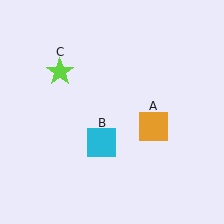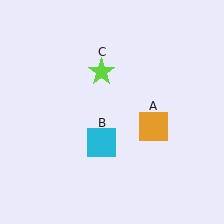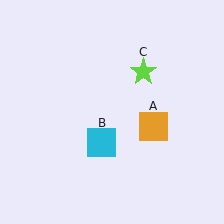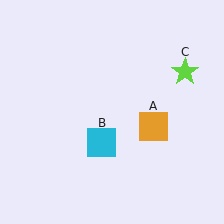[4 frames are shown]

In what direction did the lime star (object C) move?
The lime star (object C) moved right.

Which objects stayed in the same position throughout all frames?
Orange square (object A) and cyan square (object B) remained stationary.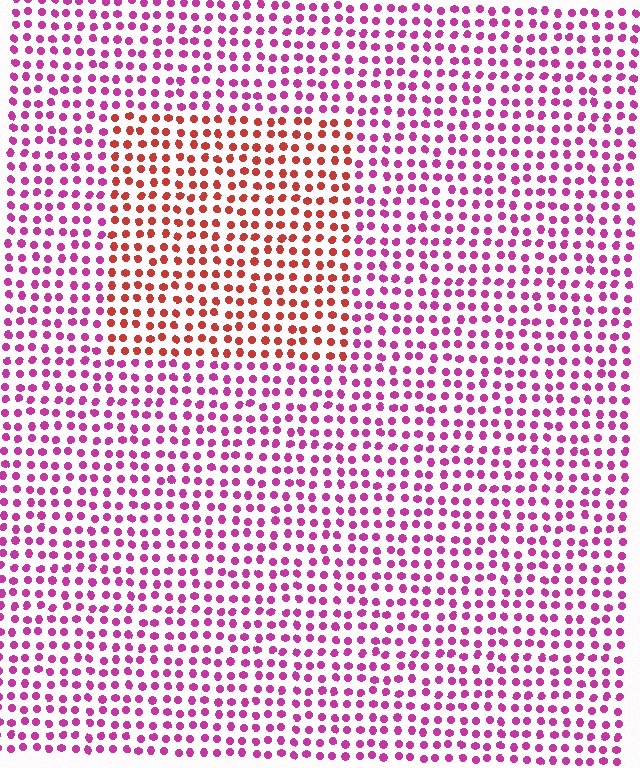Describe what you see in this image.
The image is filled with small magenta elements in a uniform arrangement. A rectangle-shaped region is visible where the elements are tinted to a slightly different hue, forming a subtle color boundary.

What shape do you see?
I see a rectangle.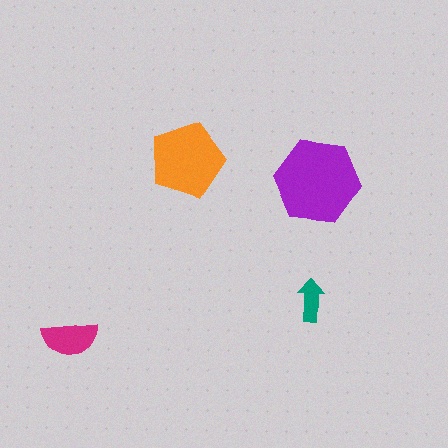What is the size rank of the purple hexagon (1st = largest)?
1st.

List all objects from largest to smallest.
The purple hexagon, the orange pentagon, the magenta semicircle, the teal arrow.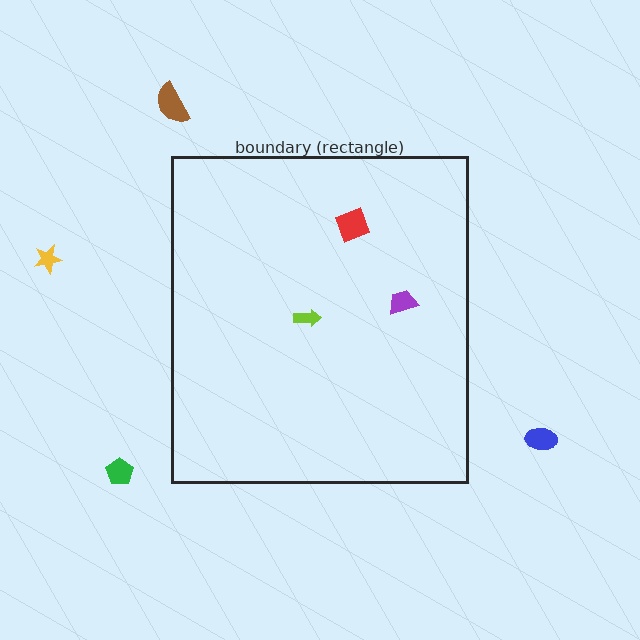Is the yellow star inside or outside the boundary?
Outside.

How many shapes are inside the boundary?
3 inside, 4 outside.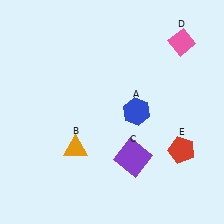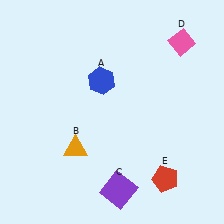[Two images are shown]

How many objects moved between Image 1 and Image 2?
3 objects moved between the two images.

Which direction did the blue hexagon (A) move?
The blue hexagon (A) moved left.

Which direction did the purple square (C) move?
The purple square (C) moved down.